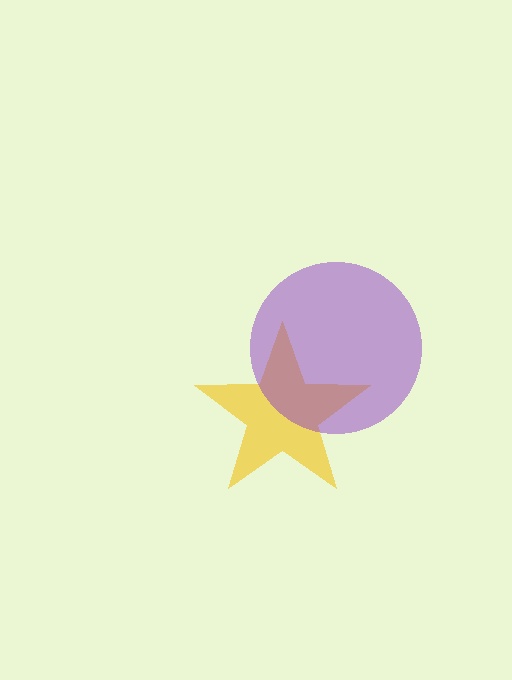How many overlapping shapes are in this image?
There are 2 overlapping shapes in the image.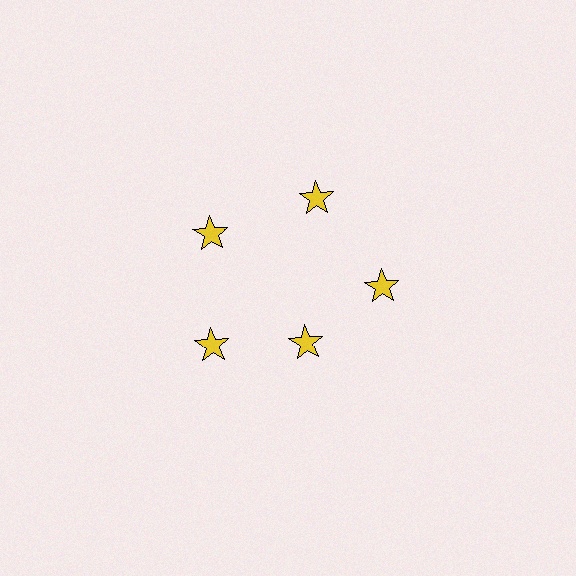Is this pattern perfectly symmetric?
No. The 5 yellow stars are arranged in a ring, but one element near the 5 o'clock position is pulled inward toward the center, breaking the 5-fold rotational symmetry.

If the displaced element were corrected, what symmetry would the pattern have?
It would have 5-fold rotational symmetry — the pattern would map onto itself every 72 degrees.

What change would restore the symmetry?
The symmetry would be restored by moving it outward, back onto the ring so that all 5 stars sit at equal angles and equal distance from the center.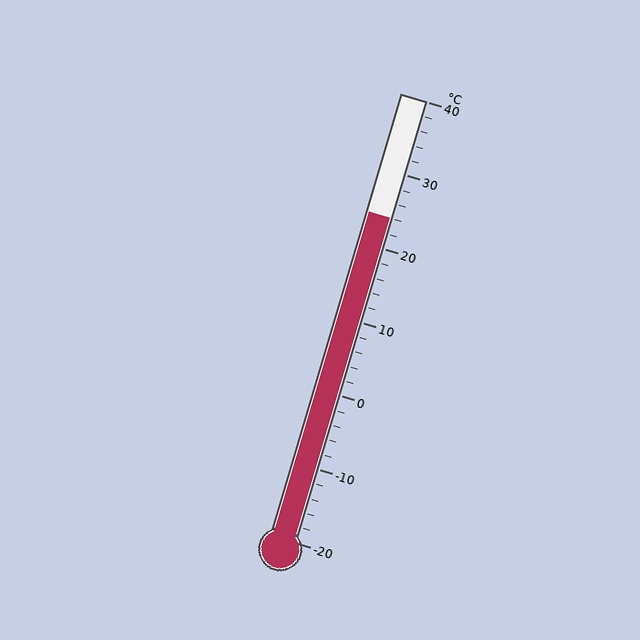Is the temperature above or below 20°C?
The temperature is above 20°C.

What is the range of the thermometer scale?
The thermometer scale ranges from -20°C to 40°C.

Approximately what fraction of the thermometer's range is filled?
The thermometer is filled to approximately 75% of its range.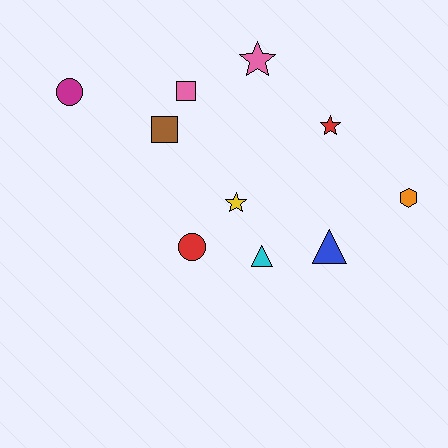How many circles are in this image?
There are 2 circles.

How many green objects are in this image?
There are no green objects.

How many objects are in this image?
There are 10 objects.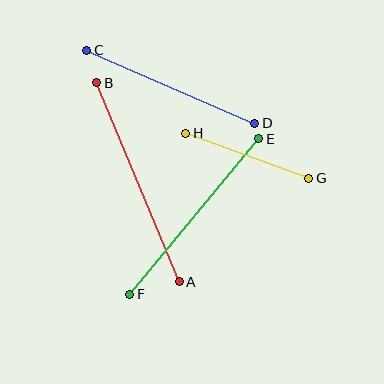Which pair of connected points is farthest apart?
Points A and B are farthest apart.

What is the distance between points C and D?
The distance is approximately 183 pixels.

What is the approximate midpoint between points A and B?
The midpoint is at approximately (138, 182) pixels.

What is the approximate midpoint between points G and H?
The midpoint is at approximately (247, 156) pixels.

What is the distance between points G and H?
The distance is approximately 131 pixels.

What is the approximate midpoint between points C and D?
The midpoint is at approximately (171, 87) pixels.